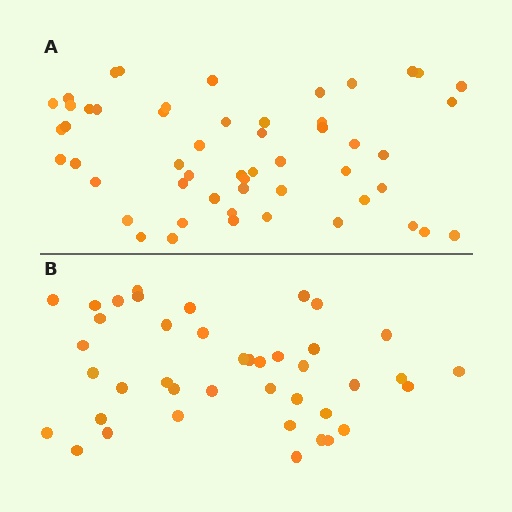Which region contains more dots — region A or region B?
Region A (the top region) has more dots.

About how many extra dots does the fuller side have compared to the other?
Region A has roughly 12 or so more dots than region B.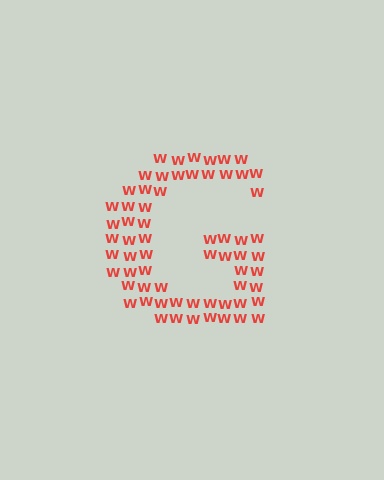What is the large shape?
The large shape is the letter G.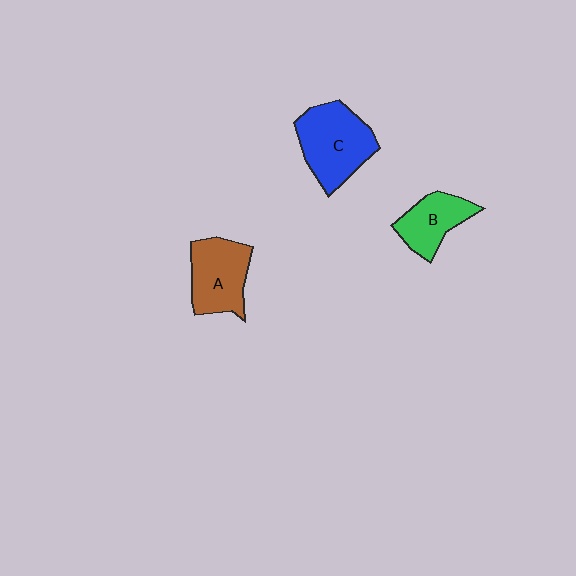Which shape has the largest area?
Shape C (blue).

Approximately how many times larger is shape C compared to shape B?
Approximately 1.5 times.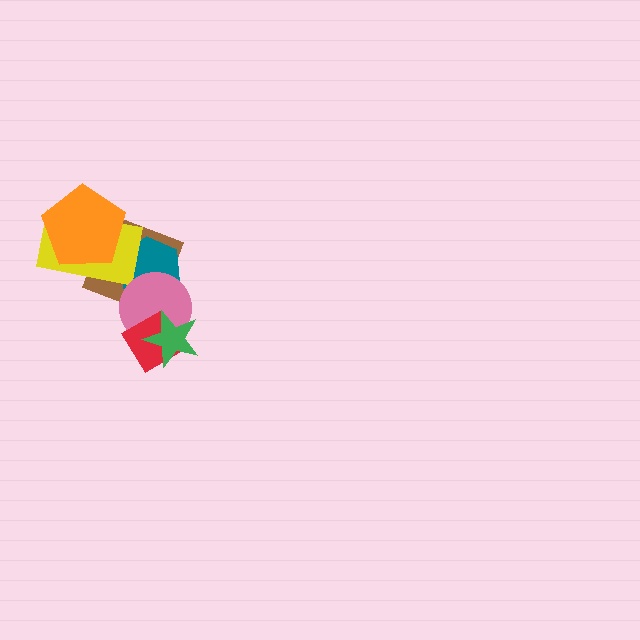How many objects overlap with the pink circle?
4 objects overlap with the pink circle.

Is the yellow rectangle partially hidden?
Yes, it is partially covered by another shape.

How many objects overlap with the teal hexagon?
3 objects overlap with the teal hexagon.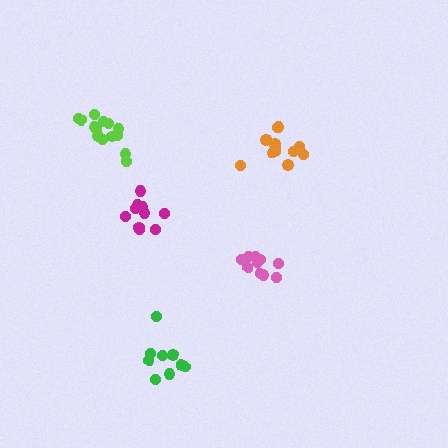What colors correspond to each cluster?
The clusters are colored: lime, pink, orange, magenta, green.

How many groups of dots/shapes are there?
There are 5 groups.